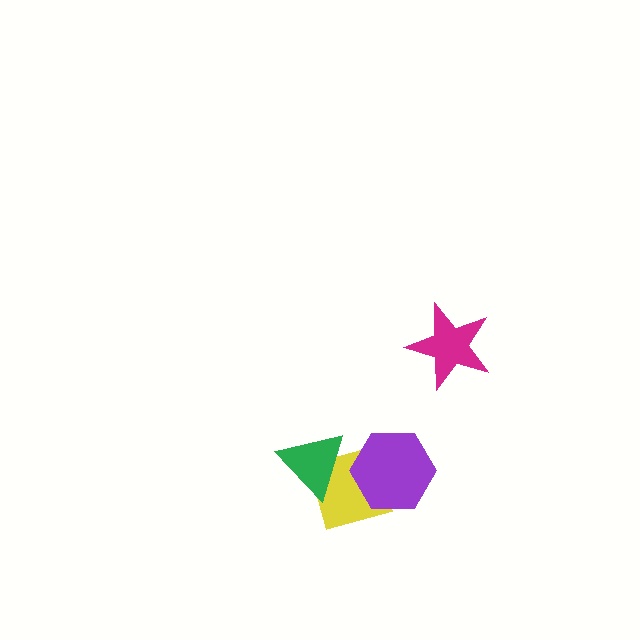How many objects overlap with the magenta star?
0 objects overlap with the magenta star.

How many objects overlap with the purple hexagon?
1 object overlaps with the purple hexagon.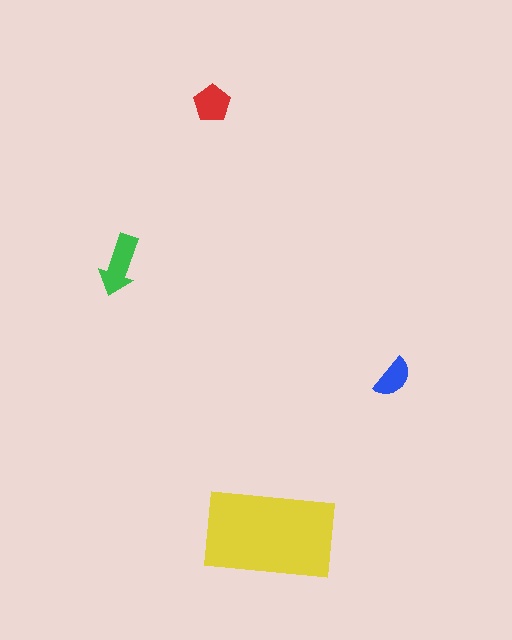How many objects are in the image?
There are 4 objects in the image.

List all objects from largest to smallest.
The yellow rectangle, the green arrow, the red pentagon, the blue semicircle.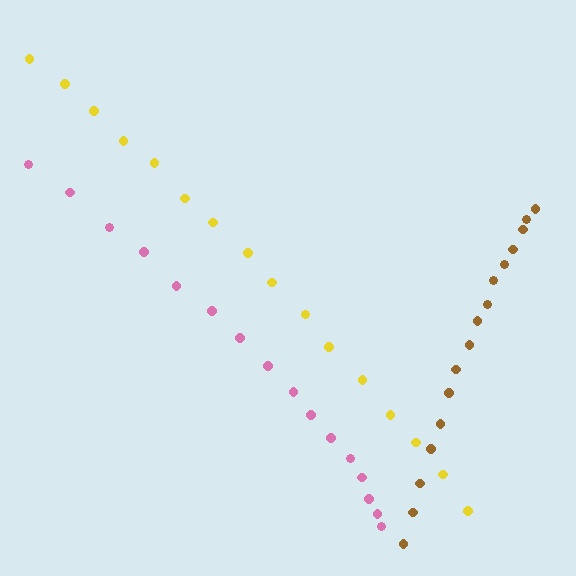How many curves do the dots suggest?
There are 3 distinct paths.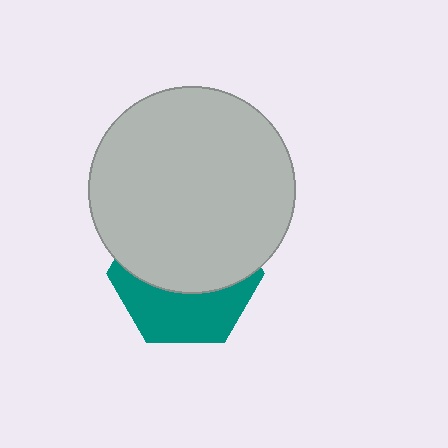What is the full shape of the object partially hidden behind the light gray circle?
The partially hidden object is a teal hexagon.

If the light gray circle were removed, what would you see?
You would see the complete teal hexagon.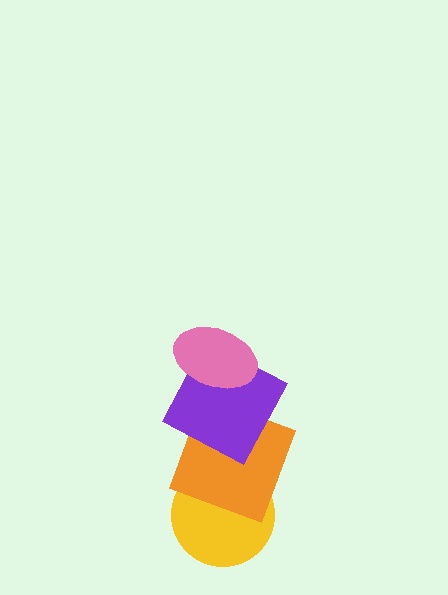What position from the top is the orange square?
The orange square is 3rd from the top.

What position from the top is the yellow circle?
The yellow circle is 4th from the top.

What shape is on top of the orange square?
The purple square is on top of the orange square.